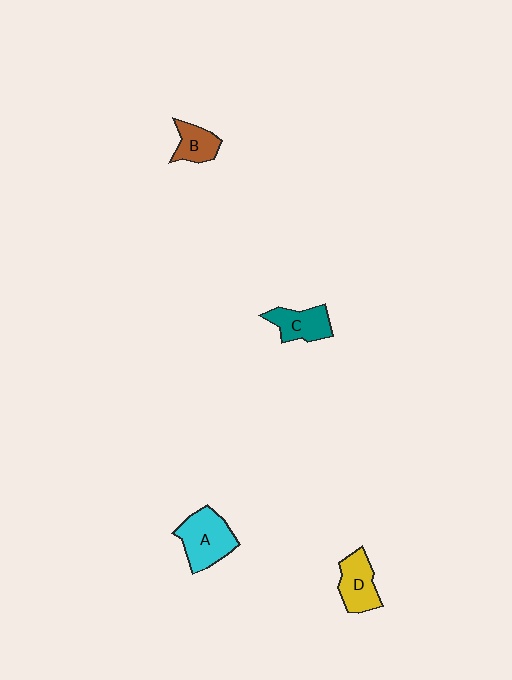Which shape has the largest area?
Shape A (cyan).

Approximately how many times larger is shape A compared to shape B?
Approximately 1.8 times.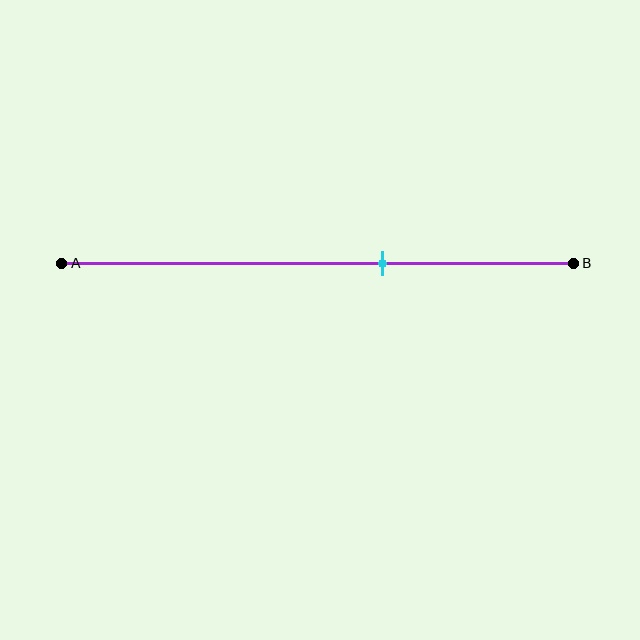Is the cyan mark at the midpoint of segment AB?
No, the mark is at about 65% from A, not at the 50% midpoint.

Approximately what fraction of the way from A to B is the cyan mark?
The cyan mark is approximately 65% of the way from A to B.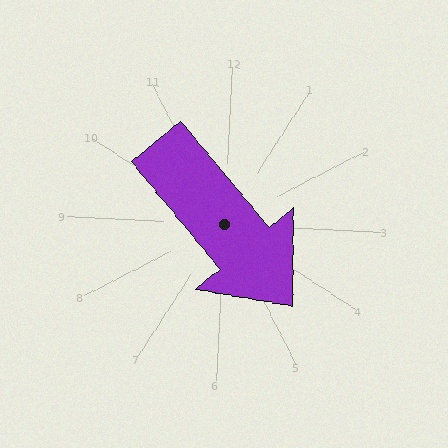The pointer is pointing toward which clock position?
Roughly 5 o'clock.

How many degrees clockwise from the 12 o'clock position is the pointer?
Approximately 138 degrees.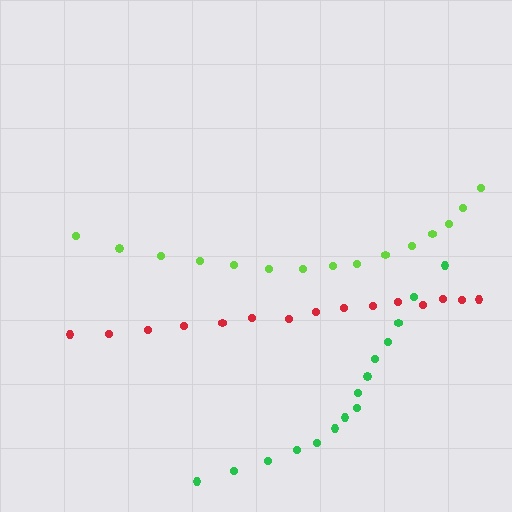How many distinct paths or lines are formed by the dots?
There are 3 distinct paths.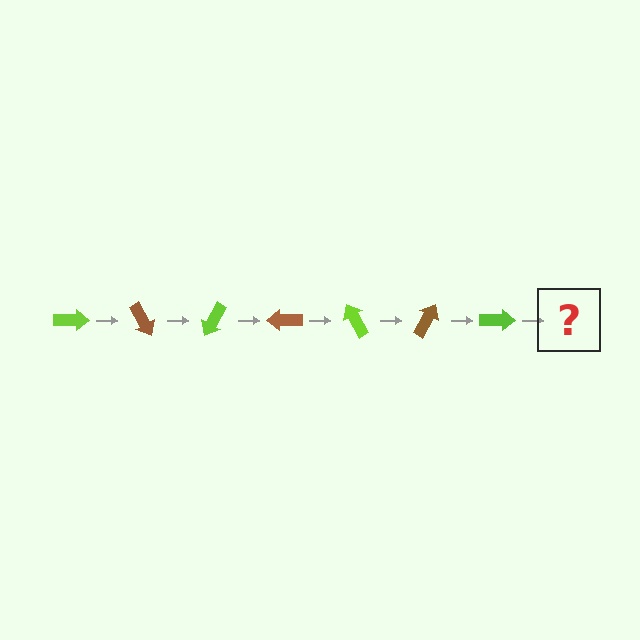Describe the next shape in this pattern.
It should be a brown arrow, rotated 420 degrees from the start.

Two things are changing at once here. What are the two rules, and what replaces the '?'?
The two rules are that it rotates 60 degrees each step and the color cycles through lime and brown. The '?' should be a brown arrow, rotated 420 degrees from the start.